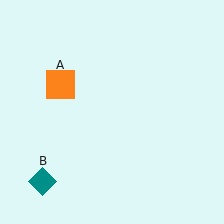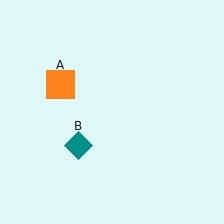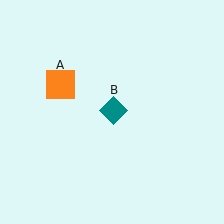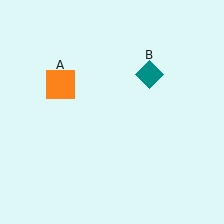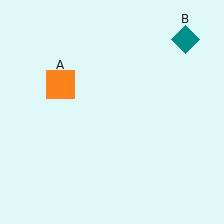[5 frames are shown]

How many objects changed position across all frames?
1 object changed position: teal diamond (object B).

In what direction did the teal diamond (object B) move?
The teal diamond (object B) moved up and to the right.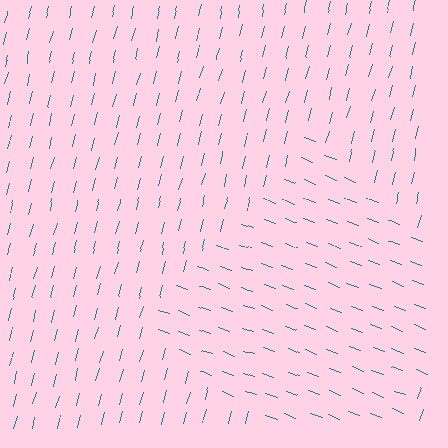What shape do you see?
I see a diamond.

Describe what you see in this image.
The image is filled with small teal line segments. A diamond region in the image has lines oriented differently from the surrounding lines, creating a visible texture boundary.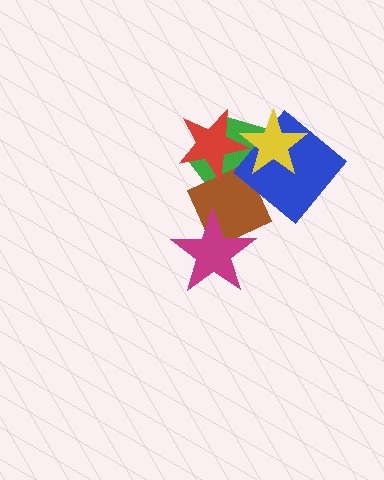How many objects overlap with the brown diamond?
4 objects overlap with the brown diamond.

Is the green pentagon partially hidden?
Yes, it is partially covered by another shape.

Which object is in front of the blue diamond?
The yellow star is in front of the blue diamond.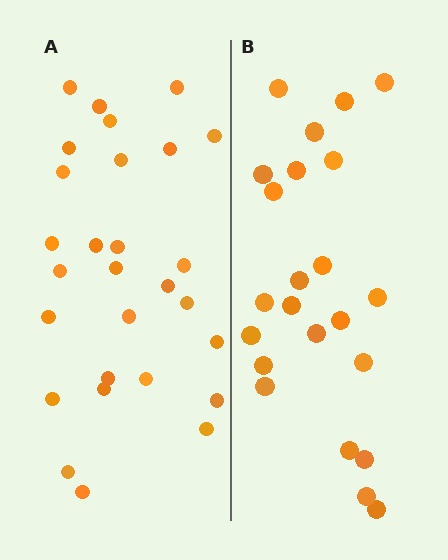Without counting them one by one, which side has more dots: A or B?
Region A (the left region) has more dots.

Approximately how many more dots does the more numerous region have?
Region A has about 5 more dots than region B.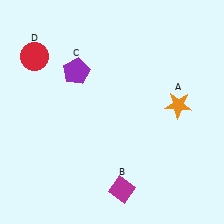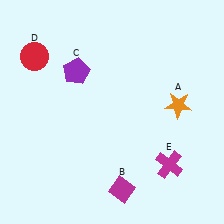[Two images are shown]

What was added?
A magenta cross (E) was added in Image 2.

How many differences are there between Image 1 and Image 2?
There is 1 difference between the two images.